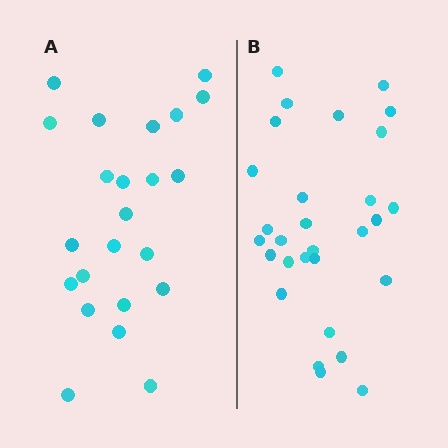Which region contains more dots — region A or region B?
Region B (the right region) has more dots.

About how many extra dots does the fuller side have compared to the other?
Region B has about 6 more dots than region A.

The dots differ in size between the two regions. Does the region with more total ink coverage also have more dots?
No. Region A has more total ink coverage because its dots are larger, but region B actually contains more individual dots. Total area can be misleading — the number of items is what matters here.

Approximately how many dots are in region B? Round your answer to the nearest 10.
About 30 dots. (The exact count is 29, which rounds to 30.)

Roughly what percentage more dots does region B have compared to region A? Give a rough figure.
About 25% more.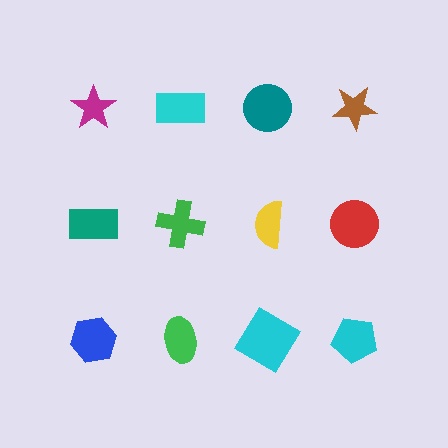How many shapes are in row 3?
4 shapes.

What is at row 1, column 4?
A brown star.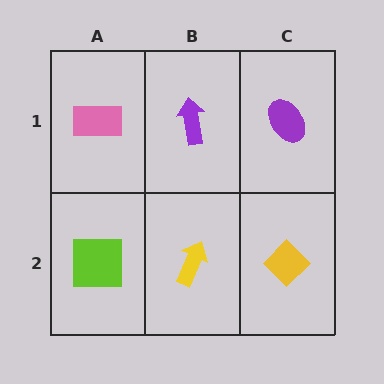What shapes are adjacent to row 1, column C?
A yellow diamond (row 2, column C), a purple arrow (row 1, column B).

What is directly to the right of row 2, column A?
A yellow arrow.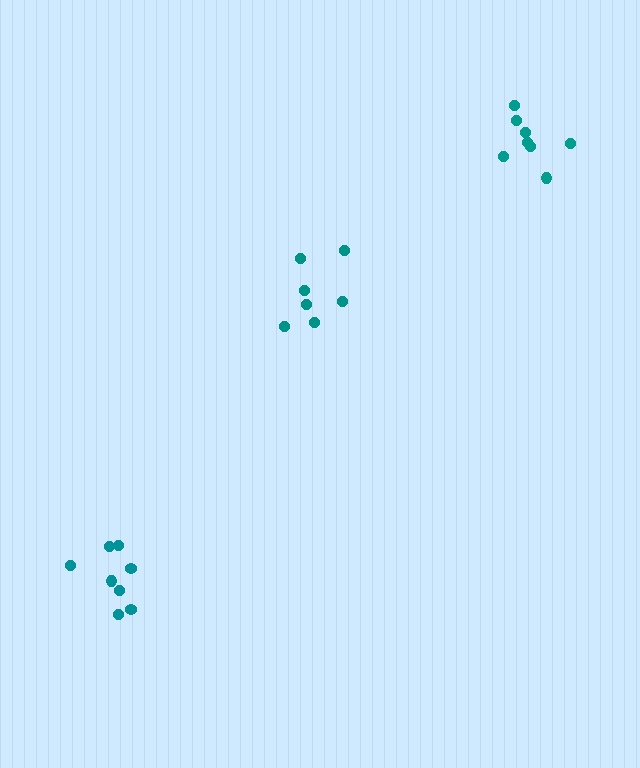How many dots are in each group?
Group 1: 7 dots, Group 2: 8 dots, Group 3: 8 dots (23 total).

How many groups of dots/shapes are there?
There are 3 groups.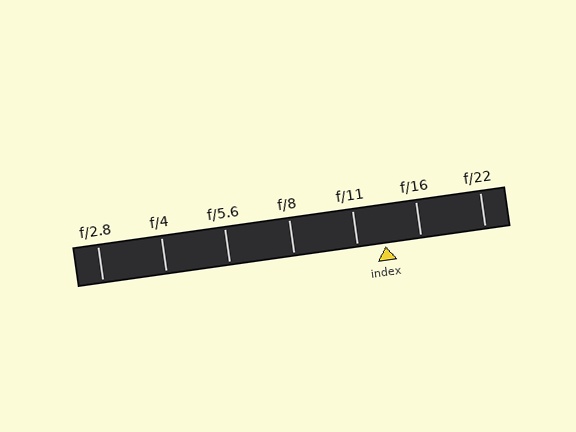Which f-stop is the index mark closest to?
The index mark is closest to f/11.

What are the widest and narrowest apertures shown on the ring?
The widest aperture shown is f/2.8 and the narrowest is f/22.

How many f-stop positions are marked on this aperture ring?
There are 7 f-stop positions marked.